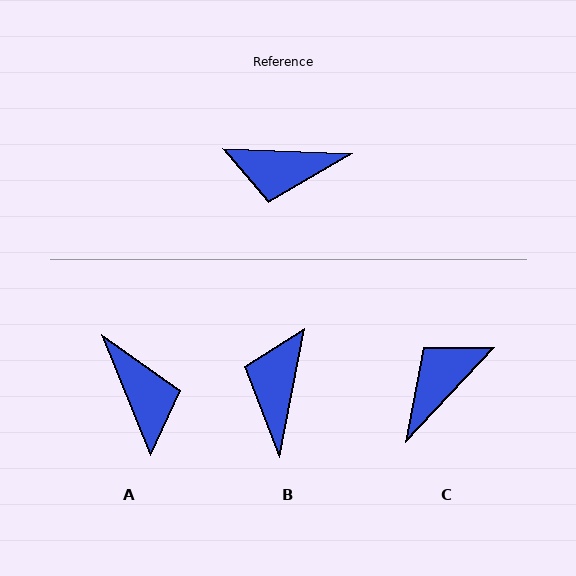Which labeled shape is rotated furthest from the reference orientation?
C, about 131 degrees away.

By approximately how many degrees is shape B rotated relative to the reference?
Approximately 99 degrees clockwise.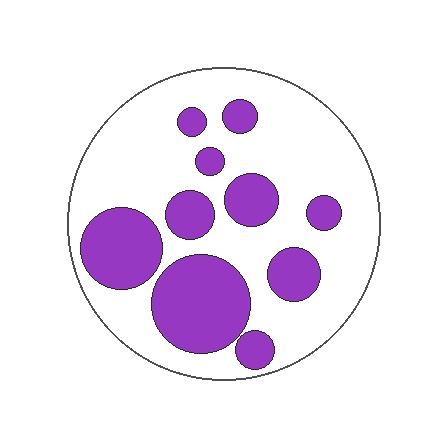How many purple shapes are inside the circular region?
10.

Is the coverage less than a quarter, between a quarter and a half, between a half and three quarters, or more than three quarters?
Between a quarter and a half.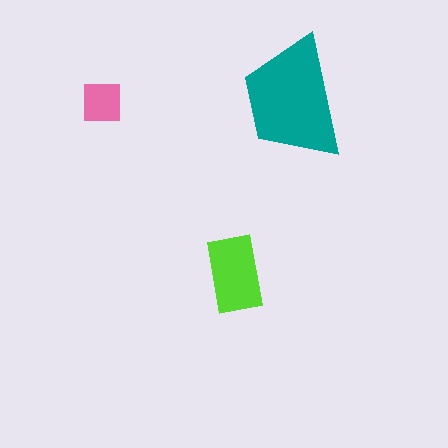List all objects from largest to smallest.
The teal trapezoid, the lime rectangle, the pink square.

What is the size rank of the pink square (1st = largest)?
3rd.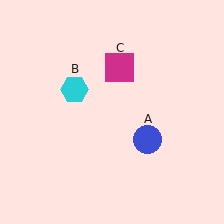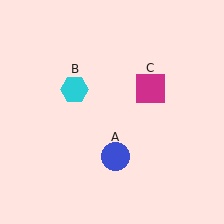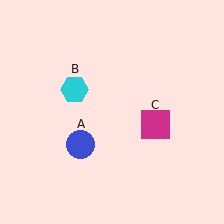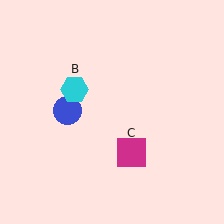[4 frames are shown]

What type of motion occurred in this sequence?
The blue circle (object A), magenta square (object C) rotated clockwise around the center of the scene.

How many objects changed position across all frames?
2 objects changed position: blue circle (object A), magenta square (object C).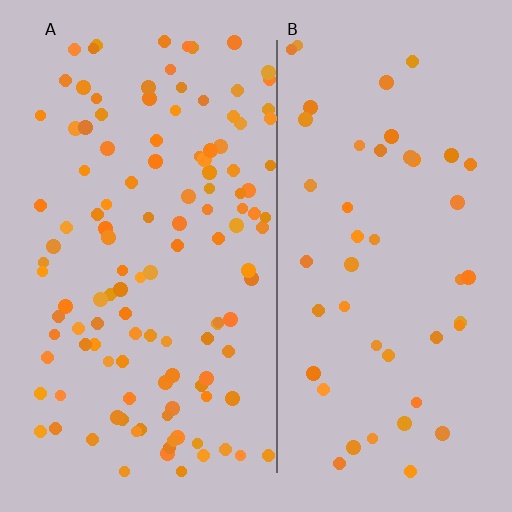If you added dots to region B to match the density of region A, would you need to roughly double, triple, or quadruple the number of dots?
Approximately triple.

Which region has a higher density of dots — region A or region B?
A (the left).